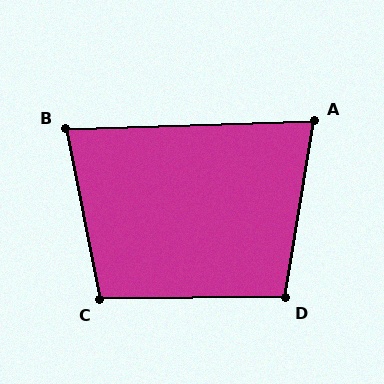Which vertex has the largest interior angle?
C, at approximately 101 degrees.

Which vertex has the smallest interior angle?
A, at approximately 79 degrees.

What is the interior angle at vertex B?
Approximately 81 degrees (acute).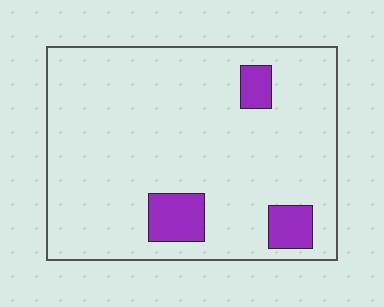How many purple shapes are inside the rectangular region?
3.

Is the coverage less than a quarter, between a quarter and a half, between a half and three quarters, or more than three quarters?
Less than a quarter.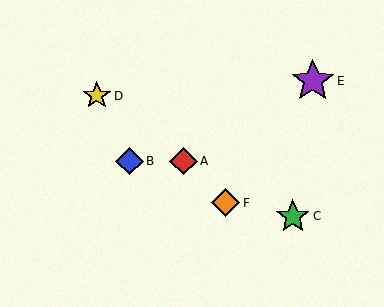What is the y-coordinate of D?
Object D is at y≈96.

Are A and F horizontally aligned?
No, A is at y≈161 and F is at y≈203.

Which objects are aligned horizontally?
Objects A, B are aligned horizontally.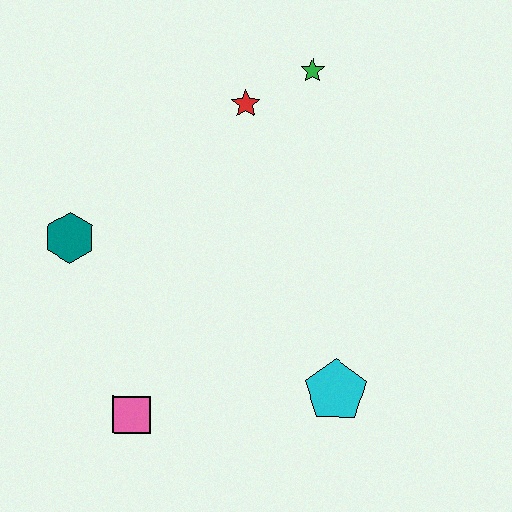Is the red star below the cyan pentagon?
No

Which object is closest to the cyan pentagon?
The pink square is closest to the cyan pentagon.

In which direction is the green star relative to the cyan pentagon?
The green star is above the cyan pentagon.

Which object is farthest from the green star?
The pink square is farthest from the green star.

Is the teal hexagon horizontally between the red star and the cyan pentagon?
No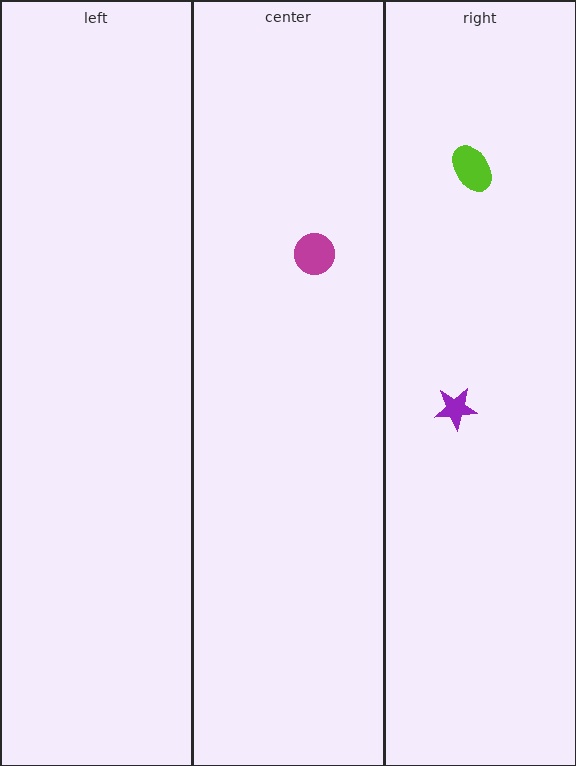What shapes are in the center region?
The magenta circle.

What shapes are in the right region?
The lime ellipse, the purple star.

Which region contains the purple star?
The right region.